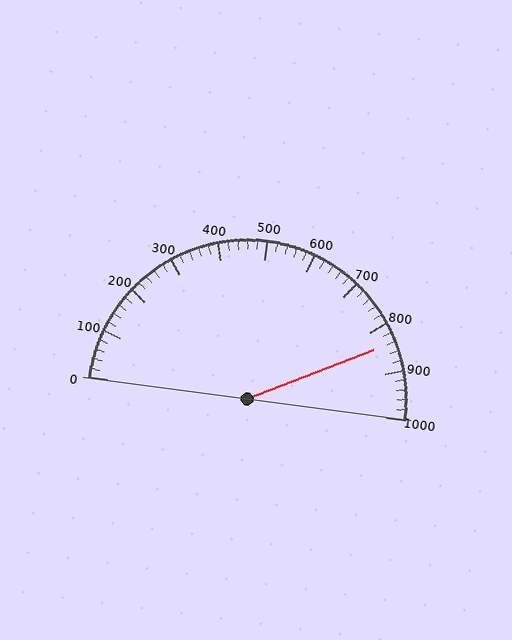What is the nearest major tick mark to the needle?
The nearest major tick mark is 800.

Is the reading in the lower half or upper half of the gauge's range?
The reading is in the upper half of the range (0 to 1000).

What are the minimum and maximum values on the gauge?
The gauge ranges from 0 to 1000.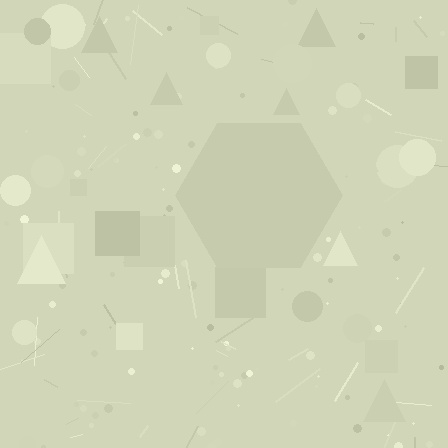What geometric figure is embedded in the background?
A hexagon is embedded in the background.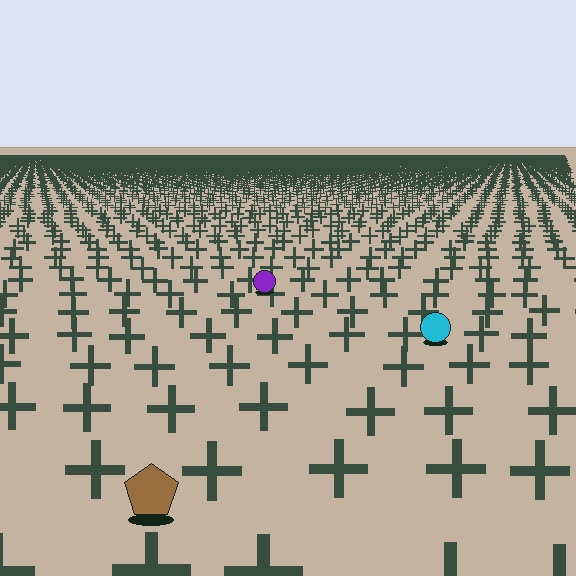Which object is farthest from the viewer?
The purple circle is farthest from the viewer. It appears smaller and the ground texture around it is denser.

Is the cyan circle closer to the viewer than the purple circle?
Yes. The cyan circle is closer — you can tell from the texture gradient: the ground texture is coarser near it.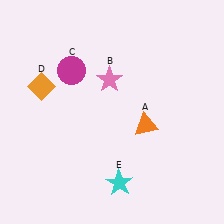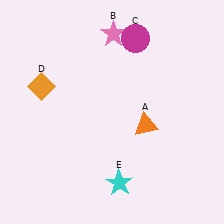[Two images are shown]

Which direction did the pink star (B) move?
The pink star (B) moved up.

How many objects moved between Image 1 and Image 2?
2 objects moved between the two images.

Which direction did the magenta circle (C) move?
The magenta circle (C) moved right.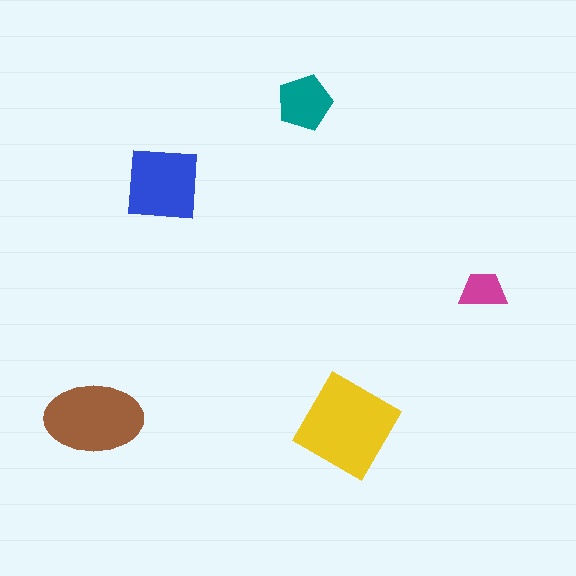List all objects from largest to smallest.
The yellow diamond, the brown ellipse, the blue square, the teal pentagon, the magenta trapezoid.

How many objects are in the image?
There are 5 objects in the image.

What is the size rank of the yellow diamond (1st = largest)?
1st.